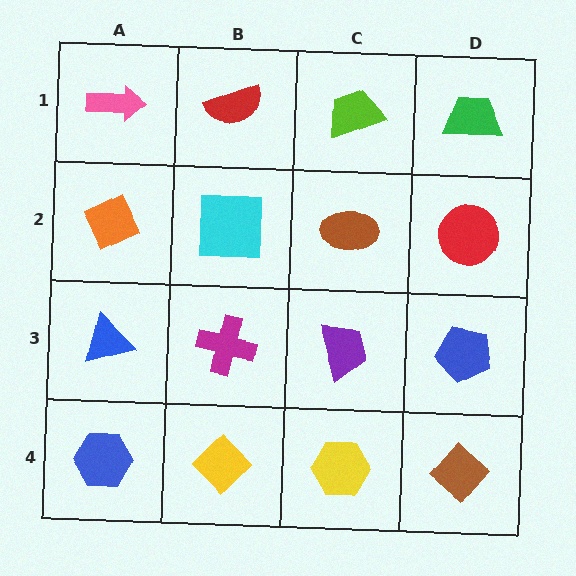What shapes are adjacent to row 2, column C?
A lime trapezoid (row 1, column C), a purple trapezoid (row 3, column C), a cyan square (row 2, column B), a red circle (row 2, column D).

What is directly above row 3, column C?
A brown ellipse.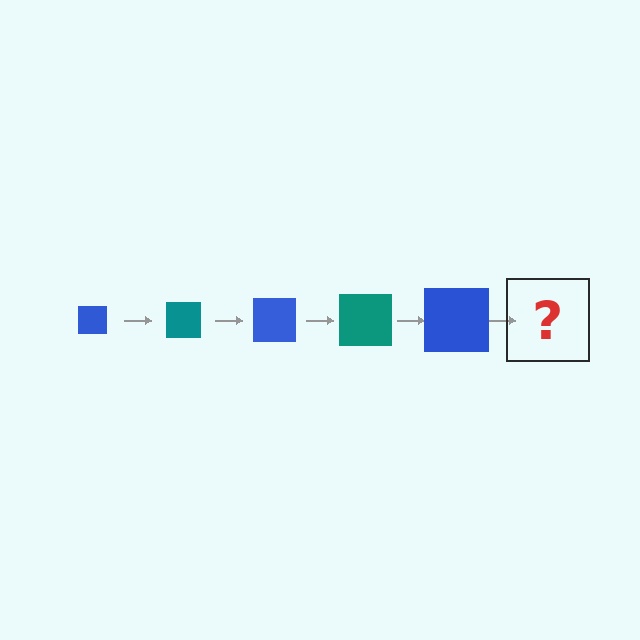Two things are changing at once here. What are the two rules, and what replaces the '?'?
The two rules are that the square grows larger each step and the color cycles through blue and teal. The '?' should be a teal square, larger than the previous one.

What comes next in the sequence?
The next element should be a teal square, larger than the previous one.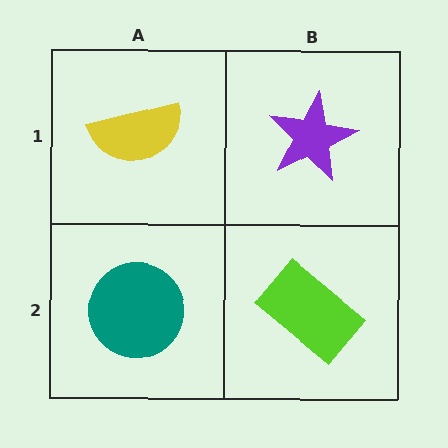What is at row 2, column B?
A lime rectangle.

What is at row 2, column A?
A teal circle.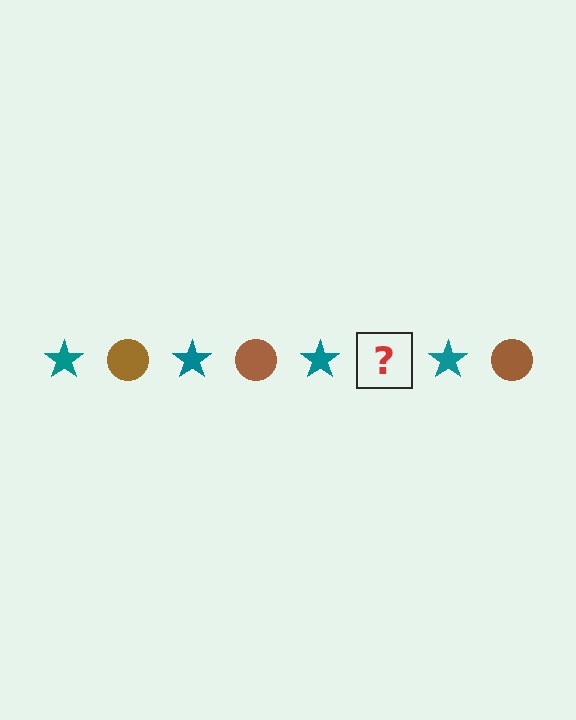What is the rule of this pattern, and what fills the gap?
The rule is that the pattern alternates between teal star and brown circle. The gap should be filled with a brown circle.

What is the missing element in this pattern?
The missing element is a brown circle.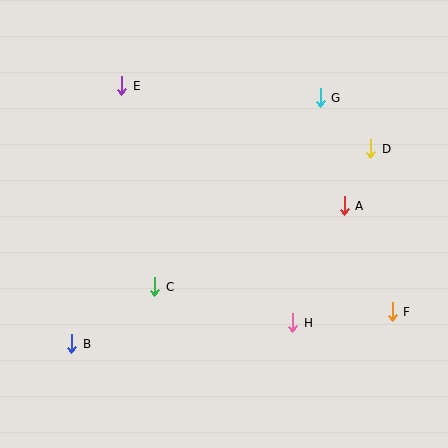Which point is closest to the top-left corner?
Point E is closest to the top-left corner.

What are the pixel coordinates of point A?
Point A is at (344, 206).